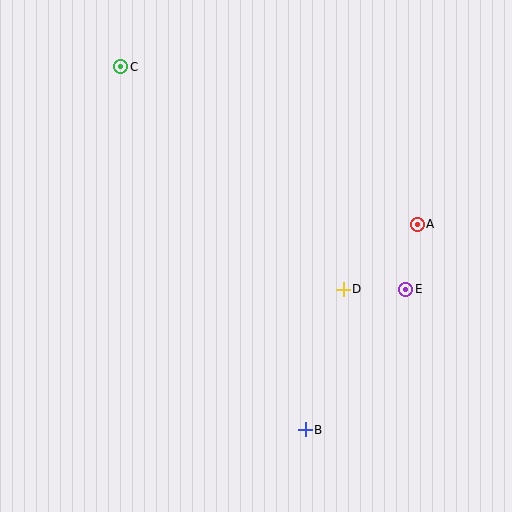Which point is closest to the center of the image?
Point D at (343, 289) is closest to the center.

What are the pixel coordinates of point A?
Point A is at (417, 224).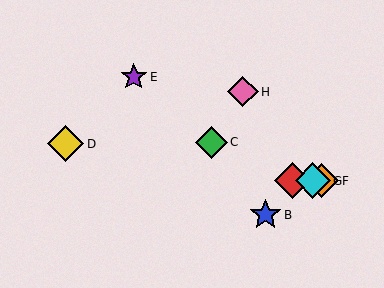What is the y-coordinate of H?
Object H is at y≈92.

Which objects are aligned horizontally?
Objects A, F, G are aligned horizontally.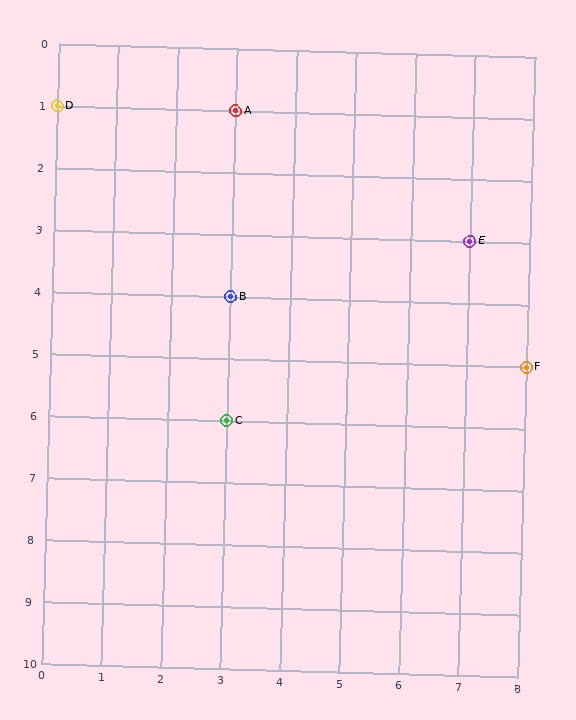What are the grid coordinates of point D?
Point D is at grid coordinates (0, 1).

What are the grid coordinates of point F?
Point F is at grid coordinates (8, 5).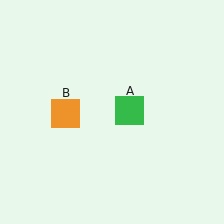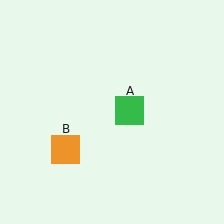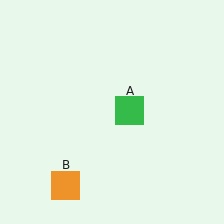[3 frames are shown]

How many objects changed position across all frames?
1 object changed position: orange square (object B).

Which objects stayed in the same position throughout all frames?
Green square (object A) remained stationary.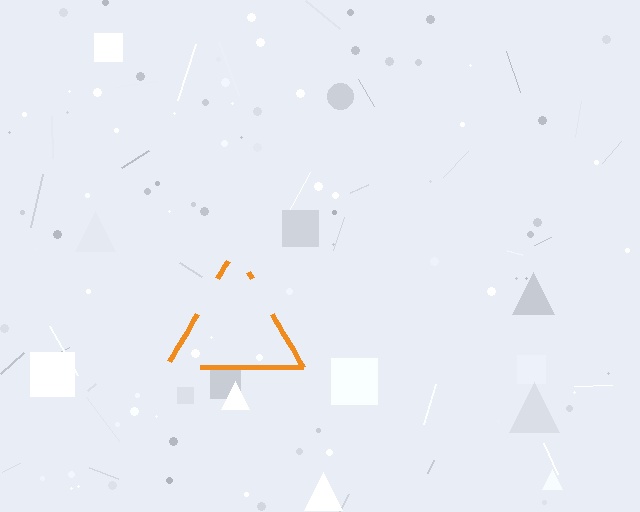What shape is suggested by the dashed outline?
The dashed outline suggests a triangle.